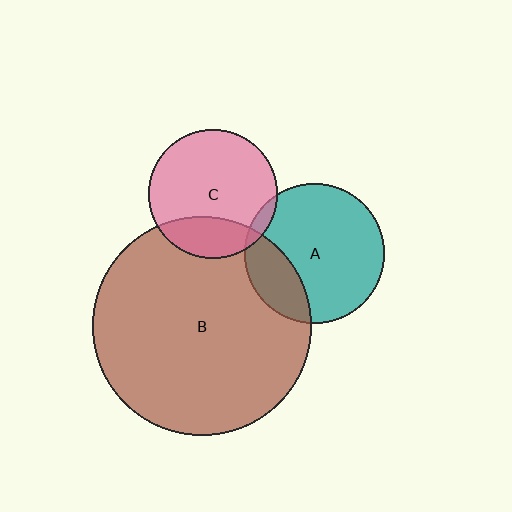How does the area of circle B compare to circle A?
Approximately 2.5 times.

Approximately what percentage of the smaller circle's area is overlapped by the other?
Approximately 25%.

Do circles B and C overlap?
Yes.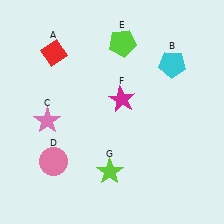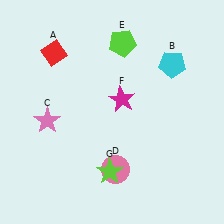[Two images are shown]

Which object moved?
The pink circle (D) moved right.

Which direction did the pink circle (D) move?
The pink circle (D) moved right.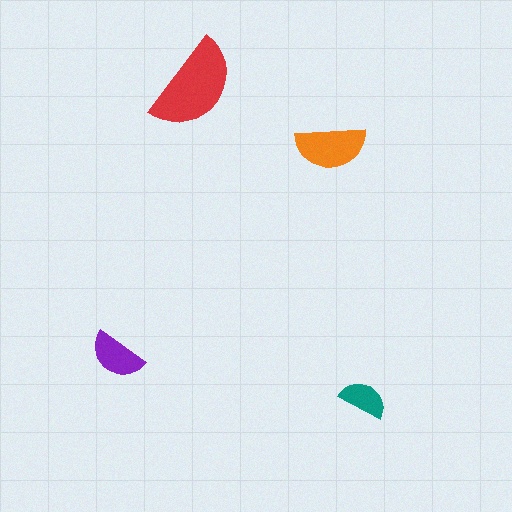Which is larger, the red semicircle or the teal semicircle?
The red one.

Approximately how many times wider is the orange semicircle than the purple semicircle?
About 1.5 times wider.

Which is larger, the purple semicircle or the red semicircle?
The red one.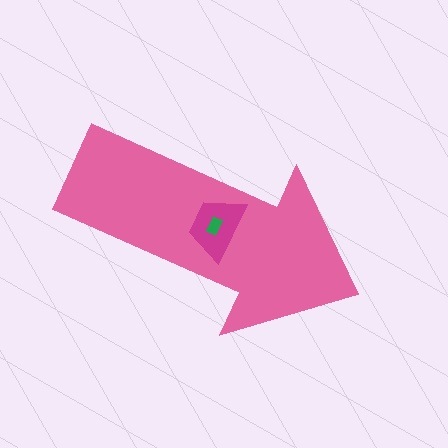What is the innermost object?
The green rectangle.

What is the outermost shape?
The pink arrow.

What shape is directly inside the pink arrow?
The magenta trapezoid.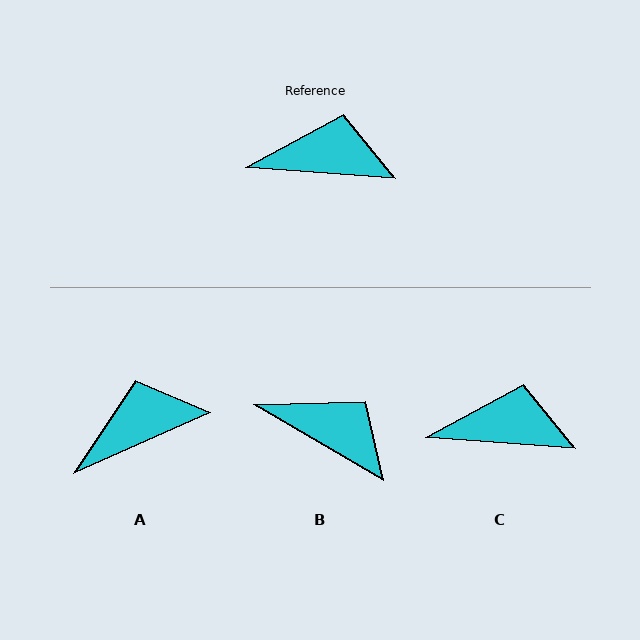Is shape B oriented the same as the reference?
No, it is off by about 26 degrees.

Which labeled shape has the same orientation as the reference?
C.